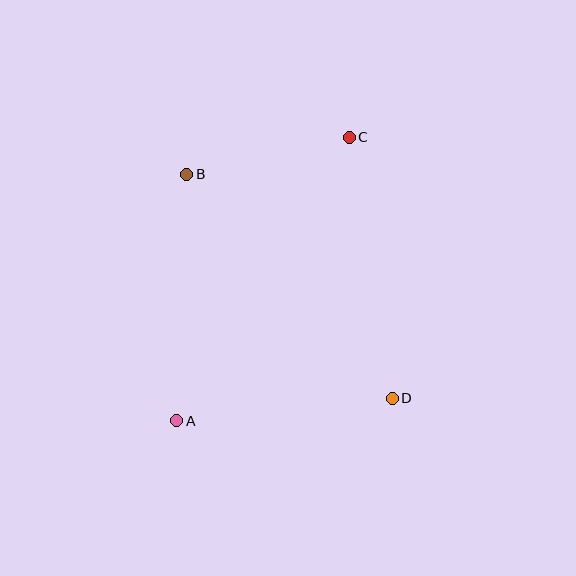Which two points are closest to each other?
Points B and C are closest to each other.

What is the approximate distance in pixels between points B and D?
The distance between B and D is approximately 304 pixels.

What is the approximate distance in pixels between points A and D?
The distance between A and D is approximately 216 pixels.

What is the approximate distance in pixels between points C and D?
The distance between C and D is approximately 265 pixels.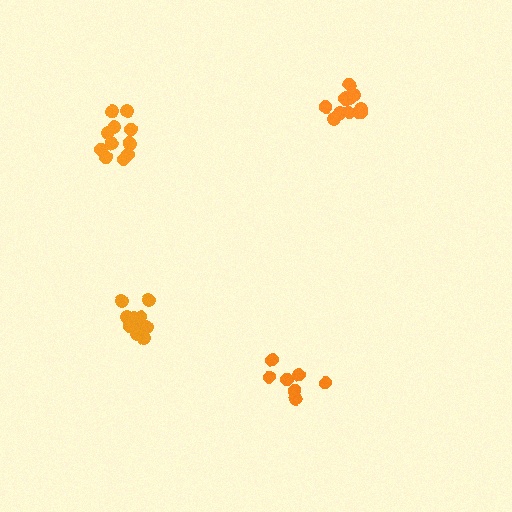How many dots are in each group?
Group 1: 7 dots, Group 2: 11 dots, Group 3: 12 dots, Group 4: 12 dots (42 total).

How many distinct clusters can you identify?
There are 4 distinct clusters.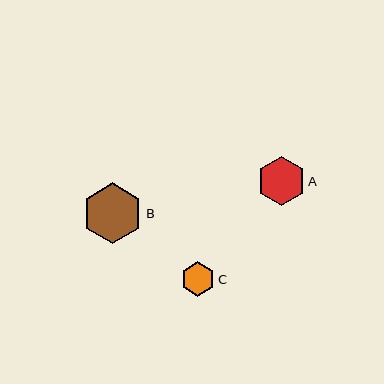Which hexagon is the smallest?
Hexagon C is the smallest with a size of approximately 35 pixels.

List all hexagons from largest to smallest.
From largest to smallest: B, A, C.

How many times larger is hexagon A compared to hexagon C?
Hexagon A is approximately 1.4 times the size of hexagon C.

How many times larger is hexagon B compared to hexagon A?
Hexagon B is approximately 1.2 times the size of hexagon A.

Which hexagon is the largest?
Hexagon B is the largest with a size of approximately 60 pixels.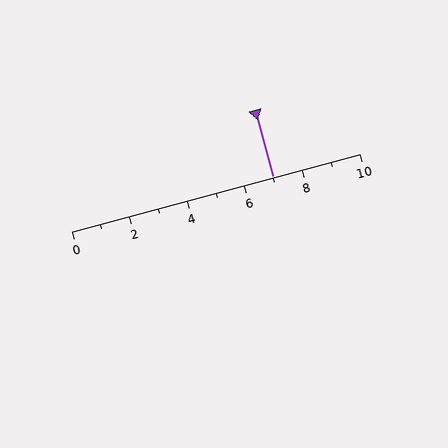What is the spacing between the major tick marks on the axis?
The major ticks are spaced 2 apart.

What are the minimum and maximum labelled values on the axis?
The axis runs from 0 to 10.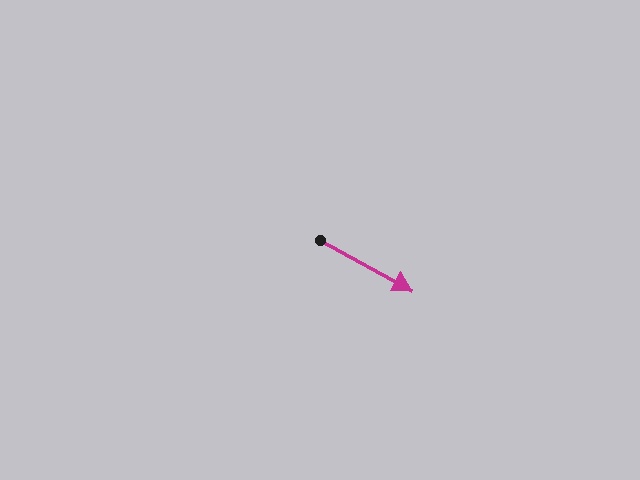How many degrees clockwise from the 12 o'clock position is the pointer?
Approximately 119 degrees.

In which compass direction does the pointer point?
Southeast.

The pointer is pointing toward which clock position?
Roughly 4 o'clock.